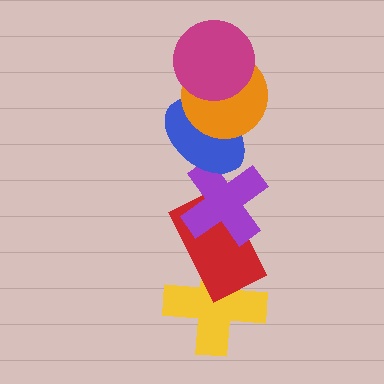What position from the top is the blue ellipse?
The blue ellipse is 3rd from the top.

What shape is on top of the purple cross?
The blue ellipse is on top of the purple cross.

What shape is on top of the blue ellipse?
The orange circle is on top of the blue ellipse.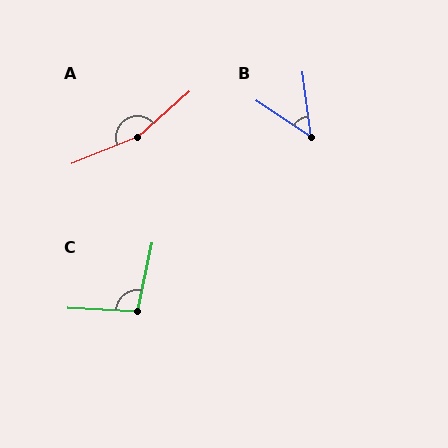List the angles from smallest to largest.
B (49°), C (99°), A (161°).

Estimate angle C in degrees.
Approximately 99 degrees.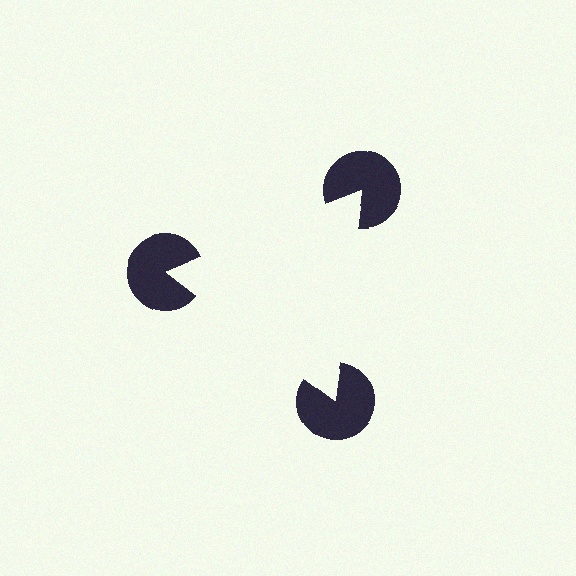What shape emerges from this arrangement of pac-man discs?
An illusory triangle — its edges are inferred from the aligned wedge cuts in the pac-man discs, not physically drawn.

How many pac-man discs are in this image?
There are 3 — one at each vertex of the illusory triangle.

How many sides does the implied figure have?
3 sides.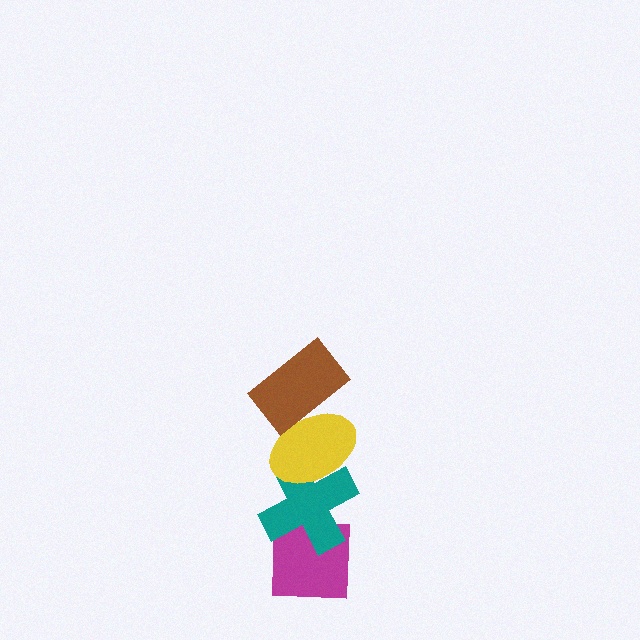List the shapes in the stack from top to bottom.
From top to bottom: the brown rectangle, the yellow ellipse, the teal cross, the magenta square.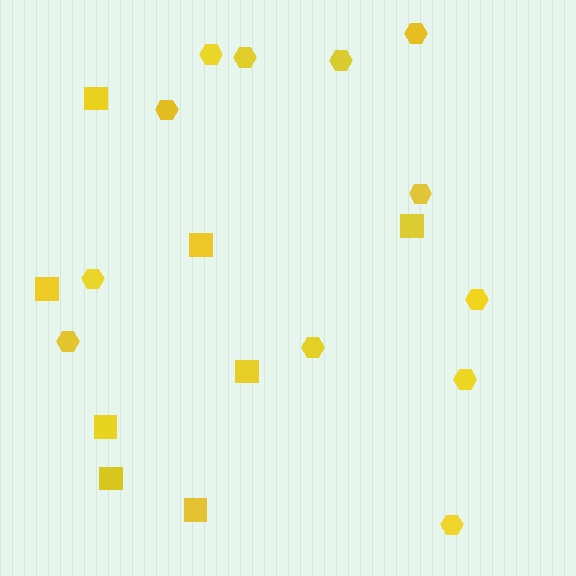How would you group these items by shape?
There are 2 groups: one group of hexagons (12) and one group of squares (8).